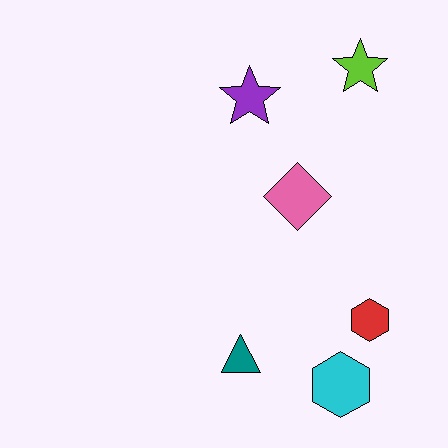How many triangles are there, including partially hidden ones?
There is 1 triangle.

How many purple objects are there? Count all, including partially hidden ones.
There is 1 purple object.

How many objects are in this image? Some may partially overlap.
There are 6 objects.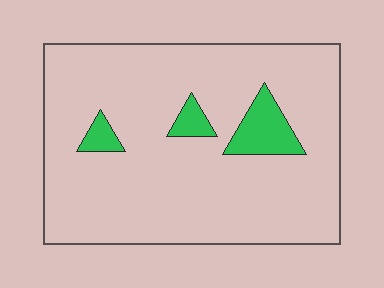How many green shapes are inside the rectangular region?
3.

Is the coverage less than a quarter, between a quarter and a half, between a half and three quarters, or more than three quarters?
Less than a quarter.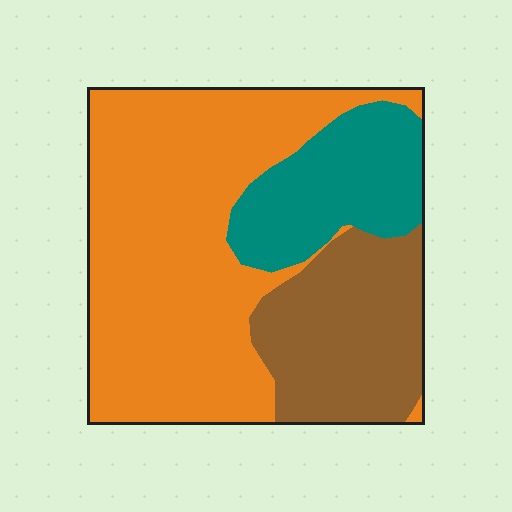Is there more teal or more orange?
Orange.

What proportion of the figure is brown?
Brown covers 25% of the figure.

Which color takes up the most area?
Orange, at roughly 55%.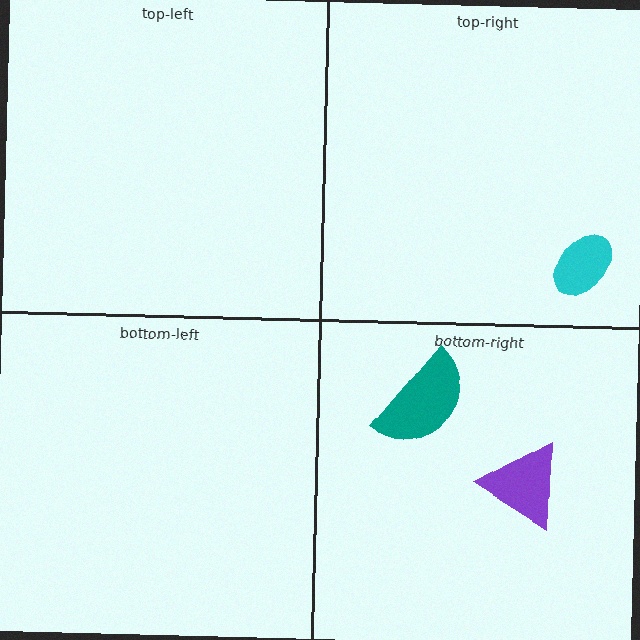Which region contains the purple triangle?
The bottom-right region.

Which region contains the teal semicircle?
The bottom-right region.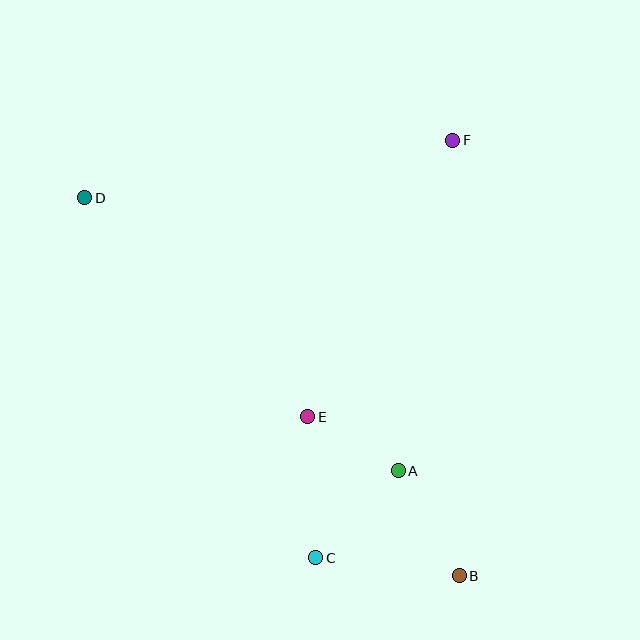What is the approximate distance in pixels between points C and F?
The distance between C and F is approximately 439 pixels.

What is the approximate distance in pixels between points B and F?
The distance between B and F is approximately 435 pixels.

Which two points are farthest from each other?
Points B and D are farthest from each other.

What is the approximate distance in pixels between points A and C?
The distance between A and C is approximately 120 pixels.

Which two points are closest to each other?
Points A and E are closest to each other.